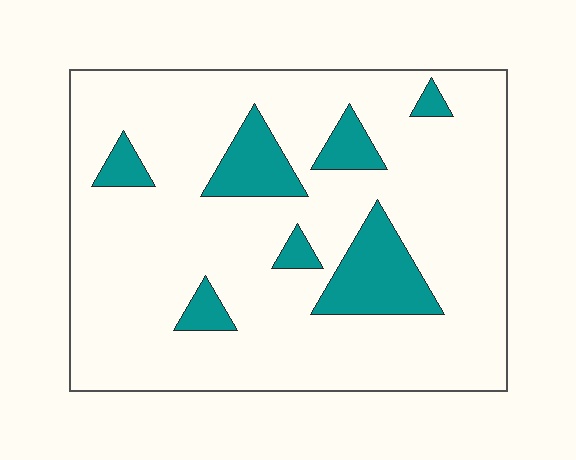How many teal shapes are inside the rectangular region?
7.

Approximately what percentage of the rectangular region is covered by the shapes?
Approximately 15%.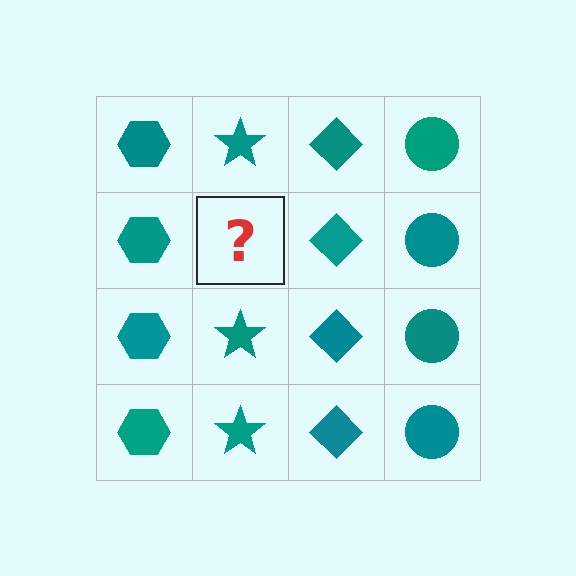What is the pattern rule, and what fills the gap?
The rule is that each column has a consistent shape. The gap should be filled with a teal star.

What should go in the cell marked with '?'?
The missing cell should contain a teal star.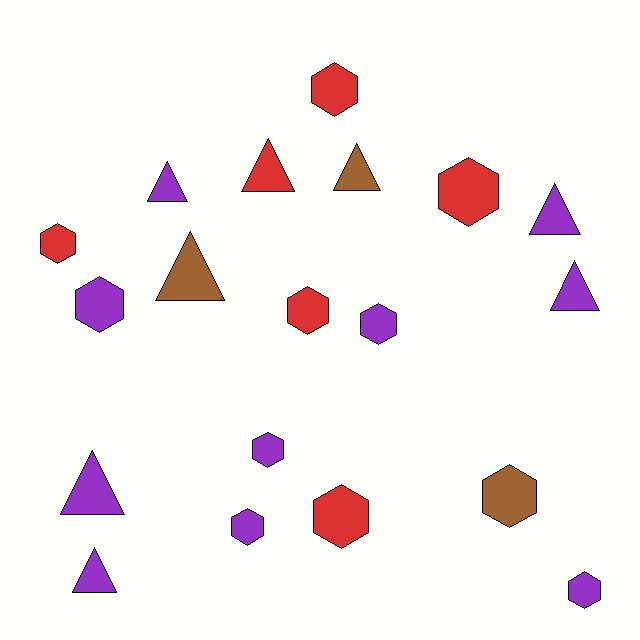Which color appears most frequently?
Purple, with 10 objects.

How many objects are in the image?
There are 19 objects.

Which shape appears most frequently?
Hexagon, with 11 objects.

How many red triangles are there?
There is 1 red triangle.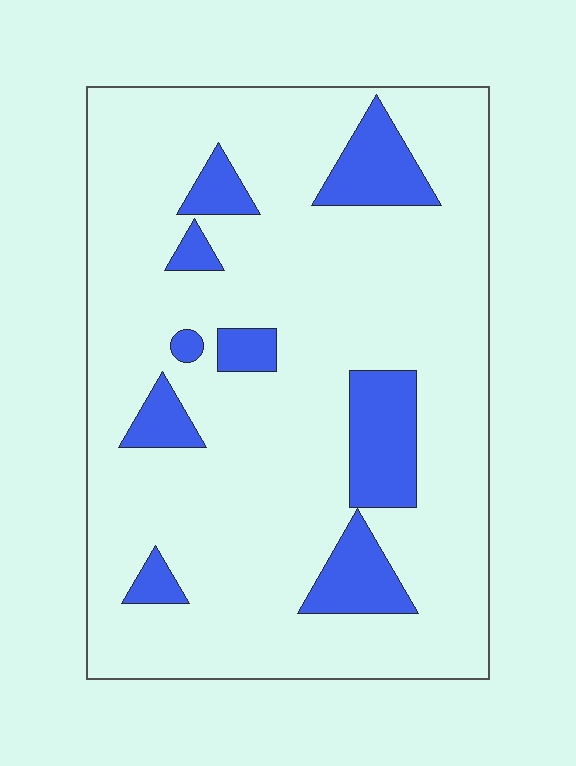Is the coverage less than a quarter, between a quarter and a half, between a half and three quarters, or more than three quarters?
Less than a quarter.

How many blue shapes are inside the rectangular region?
9.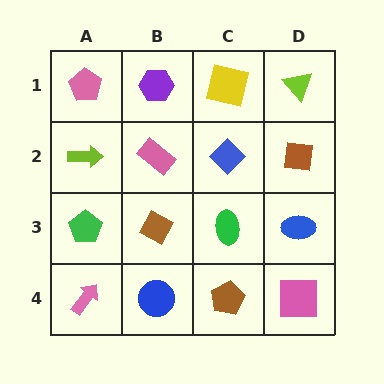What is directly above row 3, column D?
A brown square.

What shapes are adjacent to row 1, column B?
A pink rectangle (row 2, column B), a pink pentagon (row 1, column A), a yellow square (row 1, column C).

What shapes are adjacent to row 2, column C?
A yellow square (row 1, column C), a green ellipse (row 3, column C), a pink rectangle (row 2, column B), a brown square (row 2, column D).